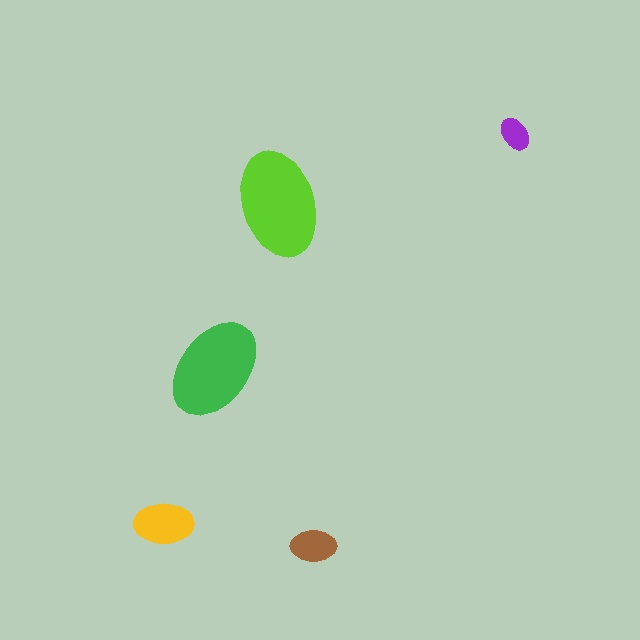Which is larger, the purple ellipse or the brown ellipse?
The brown one.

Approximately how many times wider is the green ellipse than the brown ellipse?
About 2 times wider.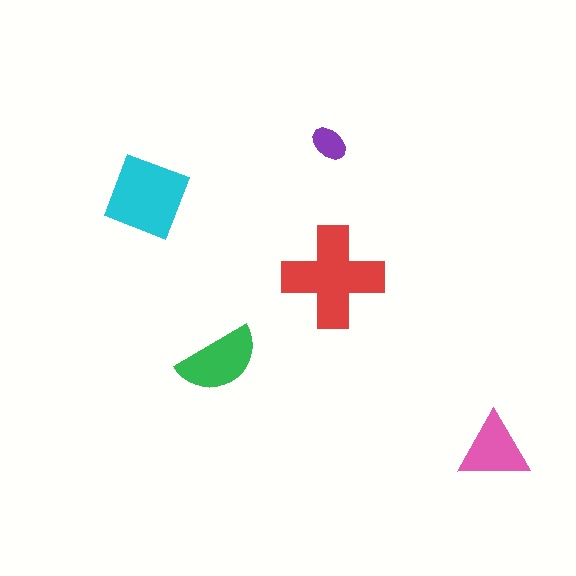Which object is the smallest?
The purple ellipse.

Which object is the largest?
The red cross.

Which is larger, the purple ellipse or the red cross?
The red cross.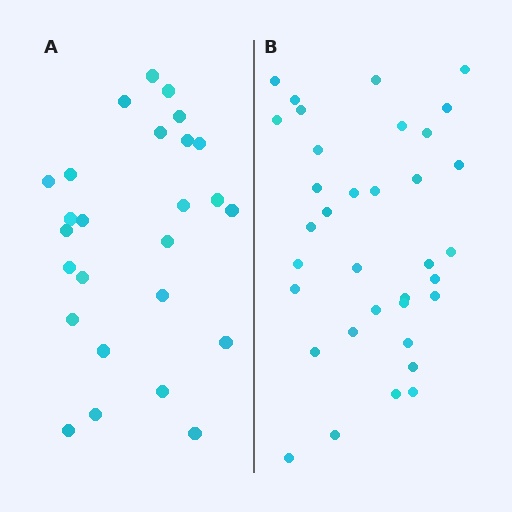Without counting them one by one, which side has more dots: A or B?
Region B (the right region) has more dots.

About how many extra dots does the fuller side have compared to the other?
Region B has roughly 8 or so more dots than region A.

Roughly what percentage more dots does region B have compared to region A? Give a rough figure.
About 35% more.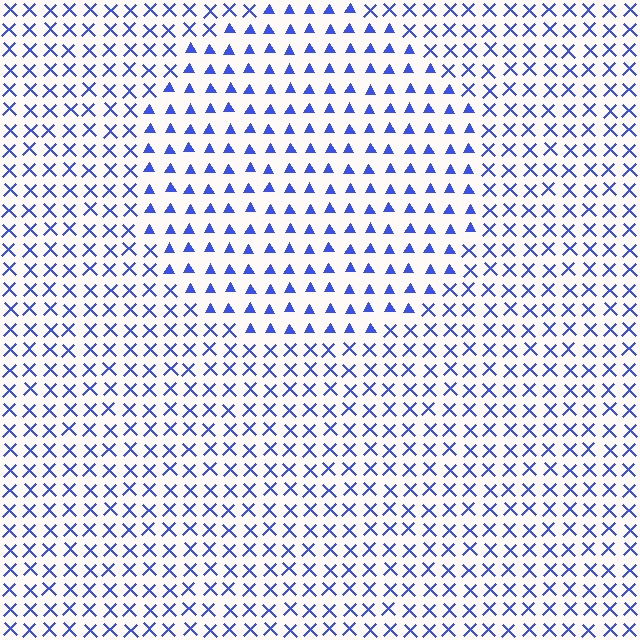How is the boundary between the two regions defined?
The boundary is defined by a change in element shape: triangles inside vs. X marks outside. All elements share the same color and spacing.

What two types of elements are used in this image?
The image uses triangles inside the circle region and X marks outside it.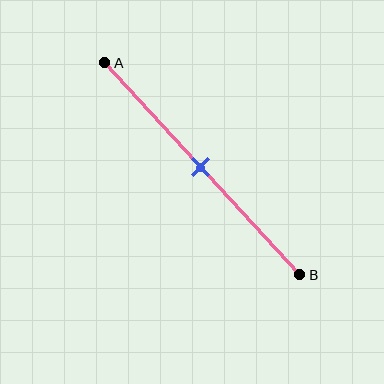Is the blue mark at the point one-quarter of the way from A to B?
No, the mark is at about 50% from A, not at the 25% one-quarter point.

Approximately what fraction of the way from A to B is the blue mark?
The blue mark is approximately 50% of the way from A to B.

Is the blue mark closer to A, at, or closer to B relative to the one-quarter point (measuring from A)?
The blue mark is closer to point B than the one-quarter point of segment AB.